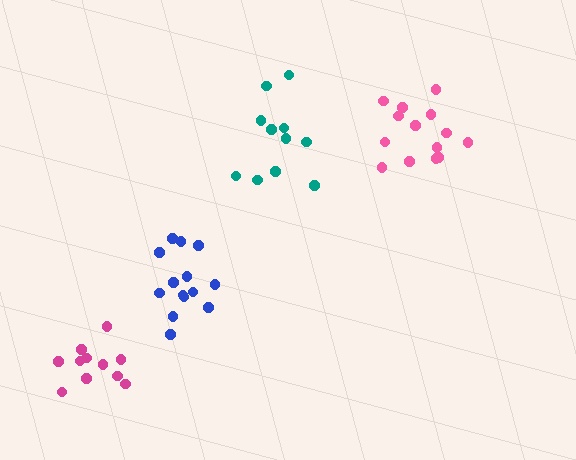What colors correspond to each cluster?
The clusters are colored: magenta, pink, teal, blue.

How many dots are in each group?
Group 1: 11 dots, Group 2: 14 dots, Group 3: 11 dots, Group 4: 14 dots (50 total).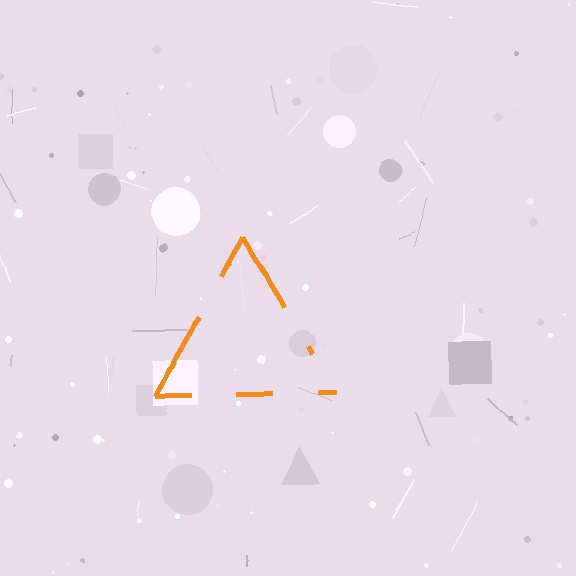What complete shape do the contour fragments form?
The contour fragments form a triangle.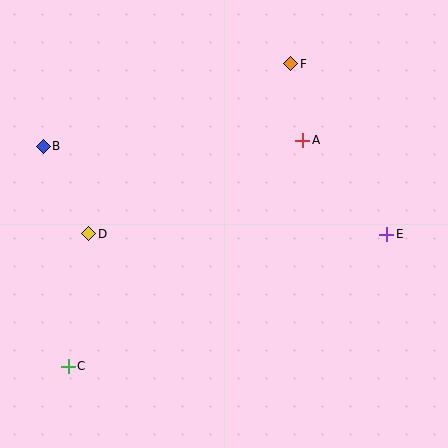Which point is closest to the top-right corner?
Point F is closest to the top-right corner.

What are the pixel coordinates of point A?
Point A is at (303, 140).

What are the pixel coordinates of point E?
Point E is at (387, 234).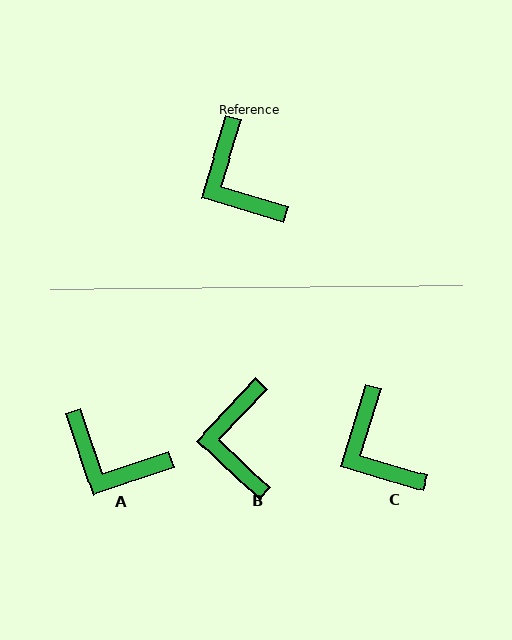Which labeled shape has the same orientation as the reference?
C.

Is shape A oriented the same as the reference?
No, it is off by about 35 degrees.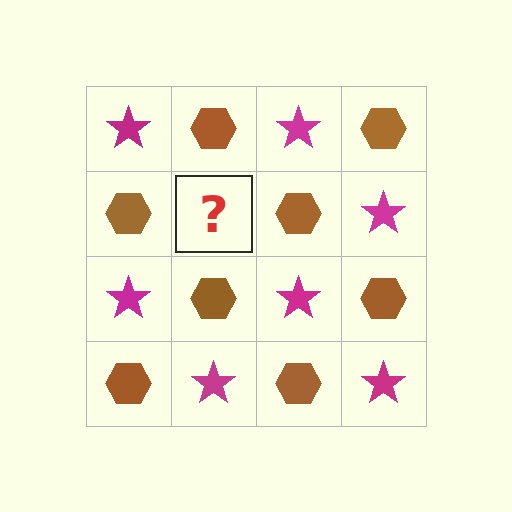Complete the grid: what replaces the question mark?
The question mark should be replaced with a magenta star.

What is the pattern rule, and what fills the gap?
The rule is that it alternates magenta star and brown hexagon in a checkerboard pattern. The gap should be filled with a magenta star.